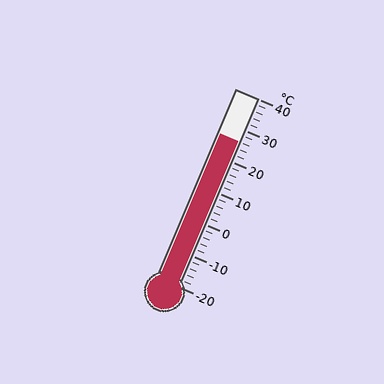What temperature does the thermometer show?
The thermometer shows approximately 26°C.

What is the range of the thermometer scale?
The thermometer scale ranges from -20°C to 40°C.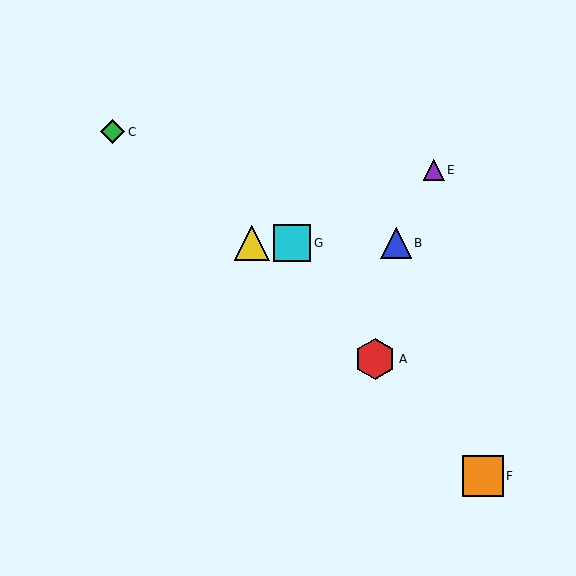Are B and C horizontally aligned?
No, B is at y≈243 and C is at y≈132.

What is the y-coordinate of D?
Object D is at y≈243.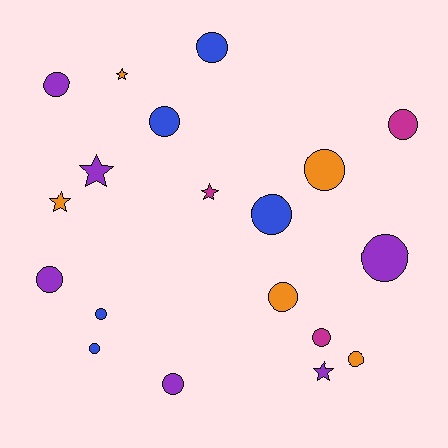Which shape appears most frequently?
Circle, with 14 objects.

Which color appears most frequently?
Purple, with 6 objects.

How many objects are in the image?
There are 19 objects.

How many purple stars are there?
There are 2 purple stars.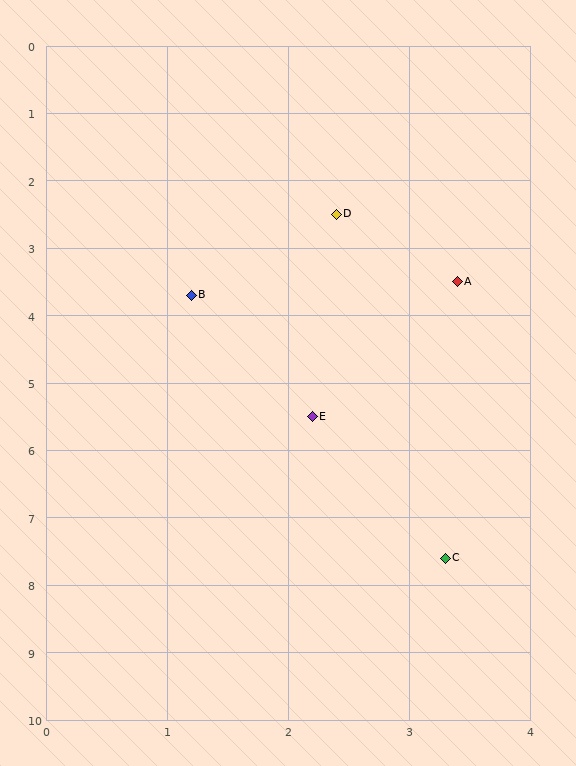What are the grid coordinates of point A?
Point A is at approximately (3.4, 3.5).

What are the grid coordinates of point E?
Point E is at approximately (2.2, 5.5).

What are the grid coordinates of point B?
Point B is at approximately (1.2, 3.7).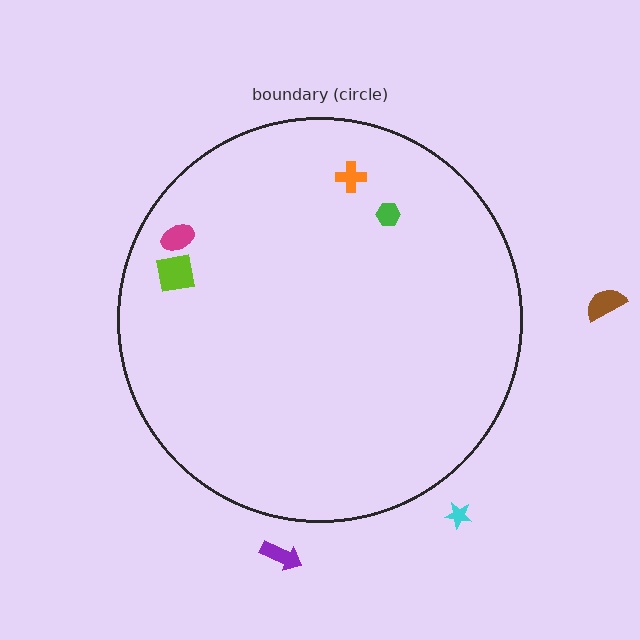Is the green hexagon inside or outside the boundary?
Inside.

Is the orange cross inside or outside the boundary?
Inside.